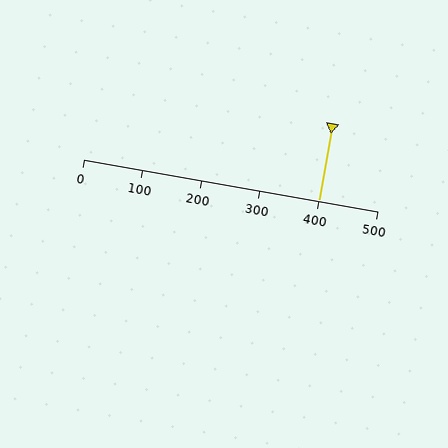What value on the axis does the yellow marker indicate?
The marker indicates approximately 400.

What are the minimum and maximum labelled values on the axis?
The axis runs from 0 to 500.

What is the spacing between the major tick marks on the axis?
The major ticks are spaced 100 apart.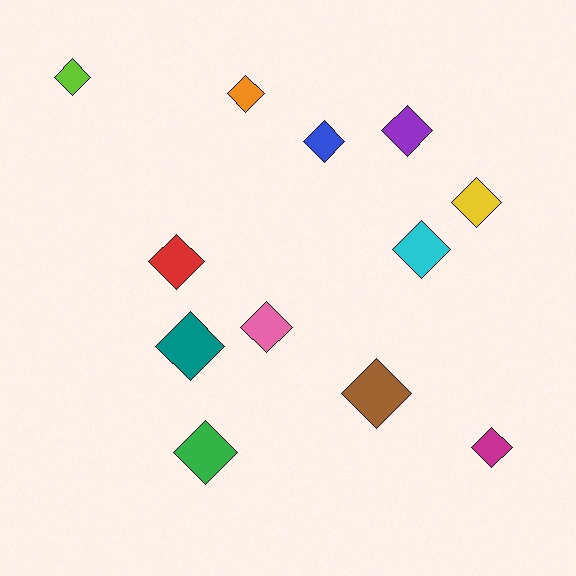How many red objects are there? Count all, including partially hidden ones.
There is 1 red object.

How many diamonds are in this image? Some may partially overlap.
There are 12 diamonds.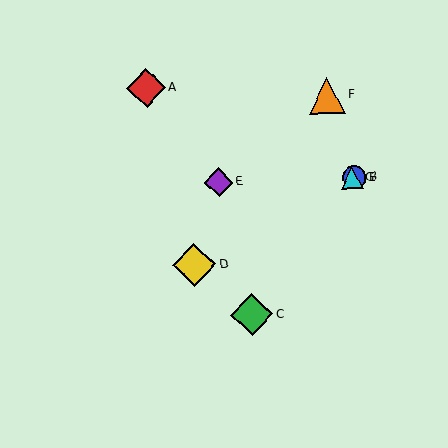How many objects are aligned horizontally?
3 objects (B, E, G) are aligned horizontally.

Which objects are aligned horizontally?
Objects B, E, G are aligned horizontally.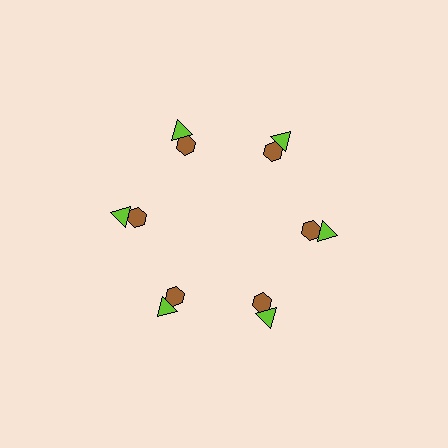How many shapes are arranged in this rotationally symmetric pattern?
There are 12 shapes, arranged in 6 groups of 2.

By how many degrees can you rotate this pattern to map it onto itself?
The pattern maps onto itself every 60 degrees of rotation.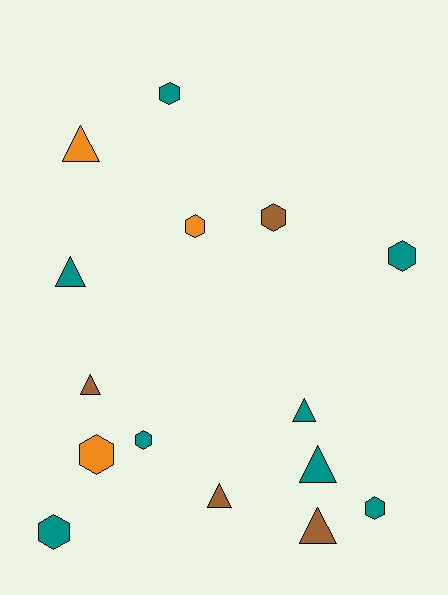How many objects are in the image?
There are 15 objects.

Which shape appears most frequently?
Hexagon, with 8 objects.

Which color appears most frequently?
Teal, with 8 objects.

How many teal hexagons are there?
There are 5 teal hexagons.